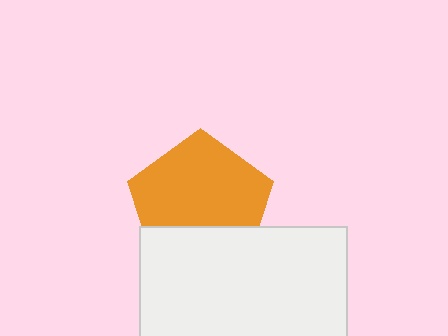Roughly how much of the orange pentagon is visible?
Most of it is visible (roughly 69%).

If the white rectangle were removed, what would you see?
You would see the complete orange pentagon.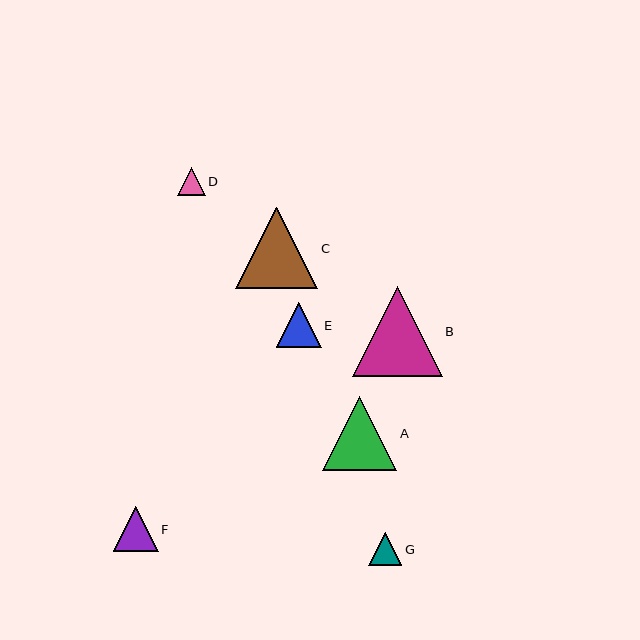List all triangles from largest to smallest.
From largest to smallest: B, C, A, E, F, G, D.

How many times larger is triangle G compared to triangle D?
Triangle G is approximately 1.2 times the size of triangle D.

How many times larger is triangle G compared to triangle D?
Triangle G is approximately 1.2 times the size of triangle D.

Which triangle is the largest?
Triangle B is the largest with a size of approximately 90 pixels.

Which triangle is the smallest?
Triangle D is the smallest with a size of approximately 28 pixels.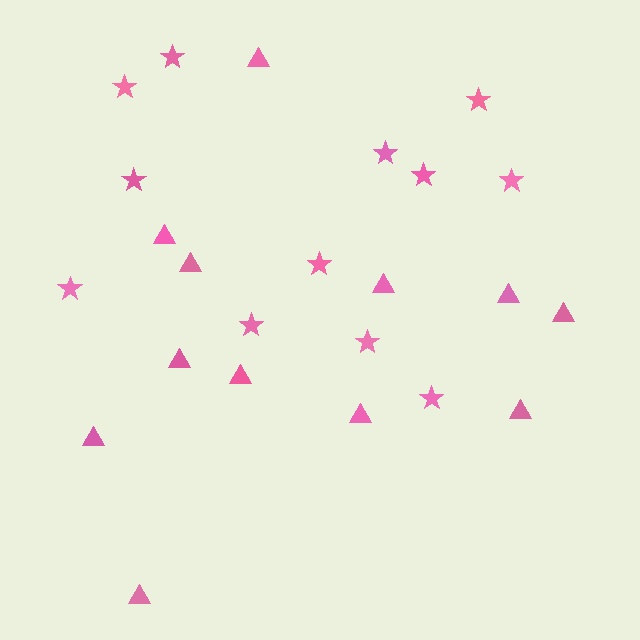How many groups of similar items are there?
There are 2 groups: one group of stars (12) and one group of triangles (12).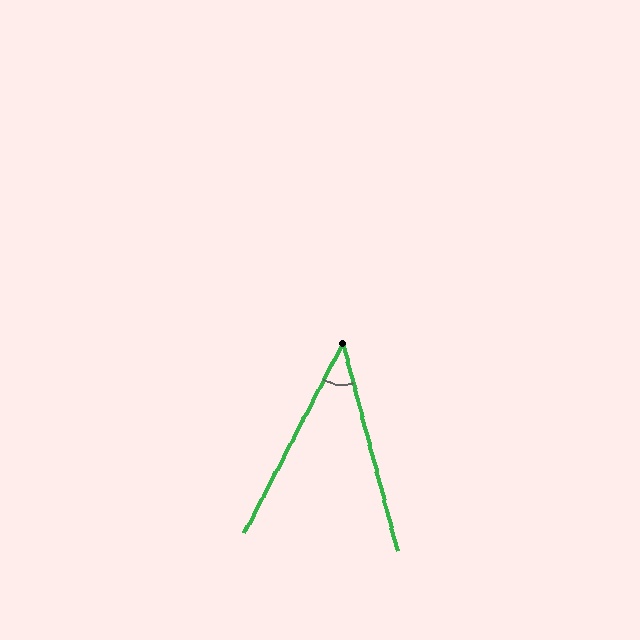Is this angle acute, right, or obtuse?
It is acute.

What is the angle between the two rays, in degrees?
Approximately 42 degrees.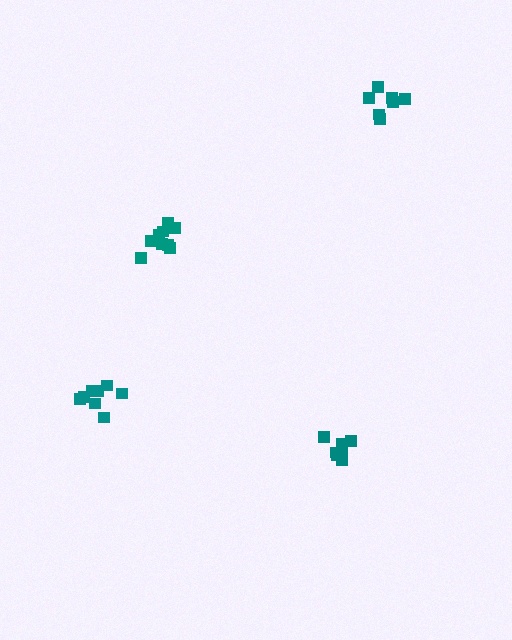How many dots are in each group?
Group 1: 7 dots, Group 2: 8 dots, Group 3: 7 dots, Group 4: 9 dots (31 total).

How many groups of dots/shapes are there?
There are 4 groups.